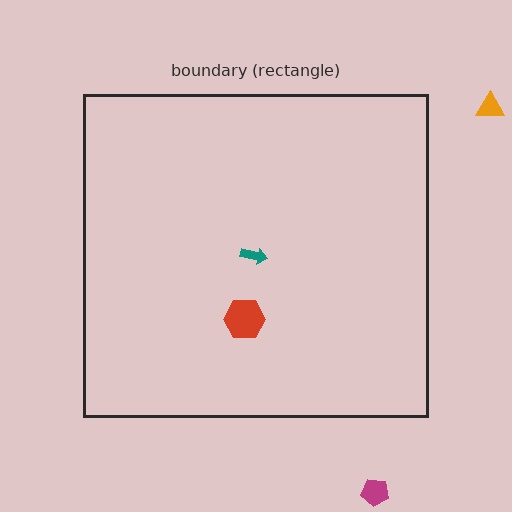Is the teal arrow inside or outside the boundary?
Inside.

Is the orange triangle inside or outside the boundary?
Outside.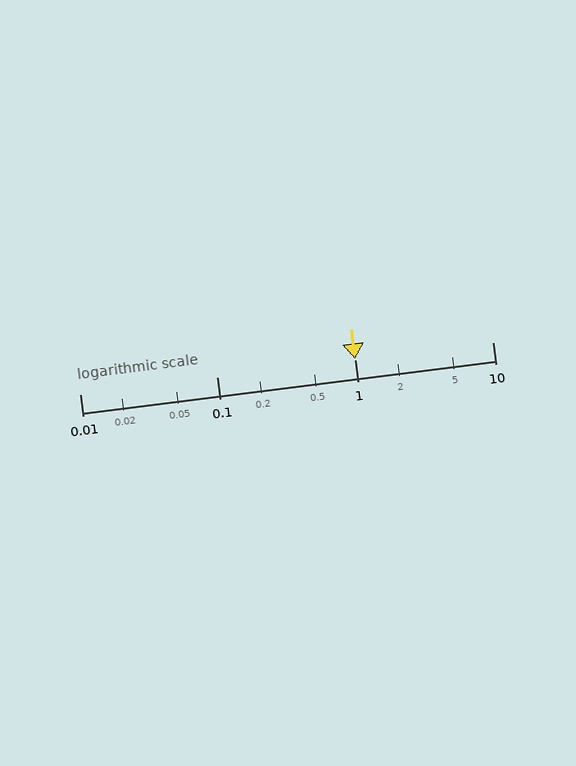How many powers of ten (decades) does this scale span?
The scale spans 3 decades, from 0.01 to 10.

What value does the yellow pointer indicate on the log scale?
The pointer indicates approximately 1.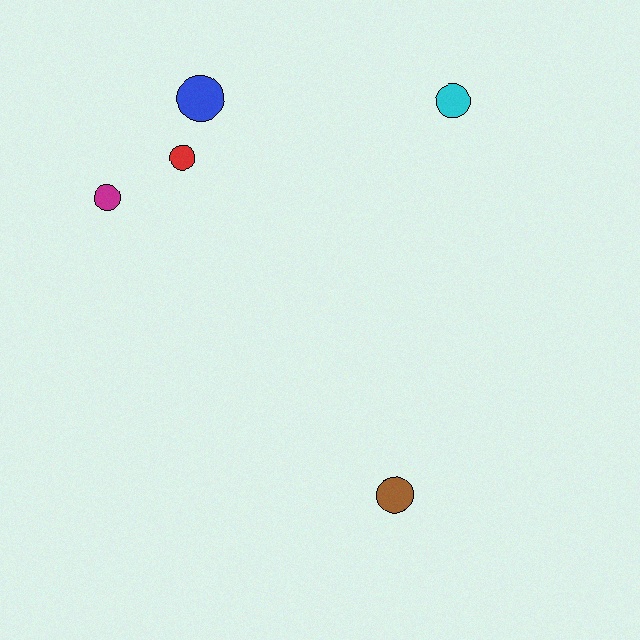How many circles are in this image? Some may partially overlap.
There are 5 circles.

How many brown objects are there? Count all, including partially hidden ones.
There is 1 brown object.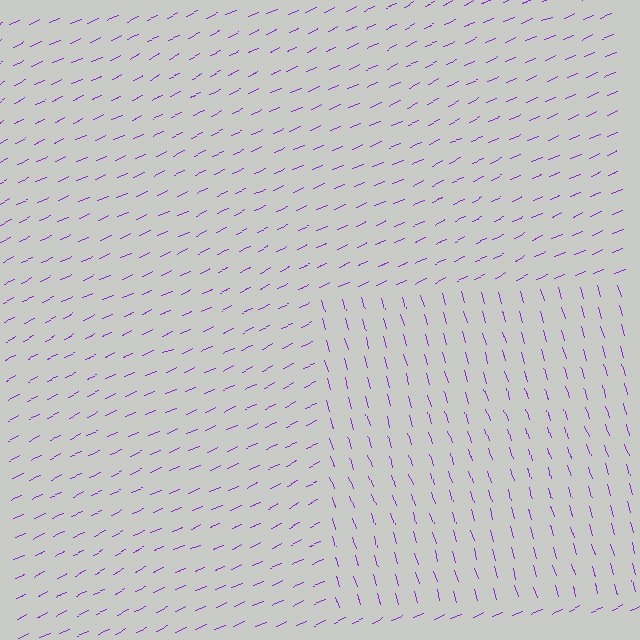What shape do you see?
I see a rectangle.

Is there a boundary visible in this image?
Yes, there is a texture boundary formed by a change in line orientation.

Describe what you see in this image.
The image is filled with small purple line segments. A rectangle region in the image has lines oriented differently from the surrounding lines, creating a visible texture boundary.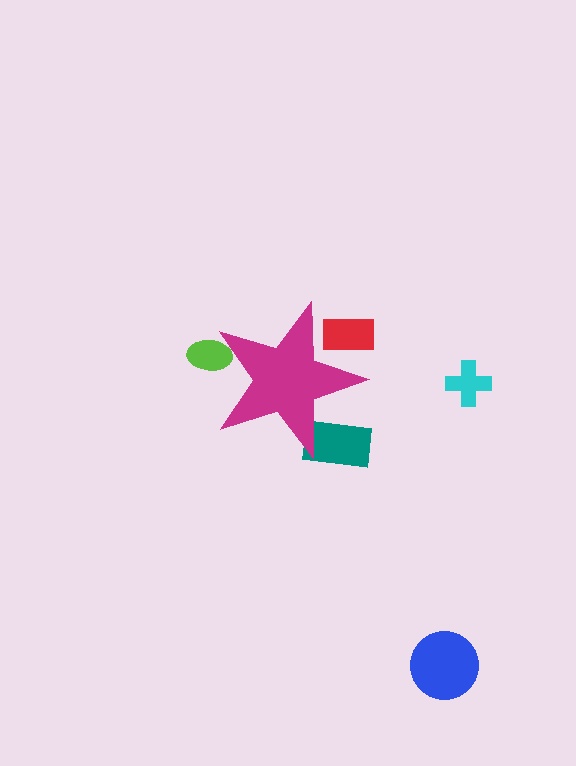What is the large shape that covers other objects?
A magenta star.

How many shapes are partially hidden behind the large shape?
3 shapes are partially hidden.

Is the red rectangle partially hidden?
Yes, the red rectangle is partially hidden behind the magenta star.